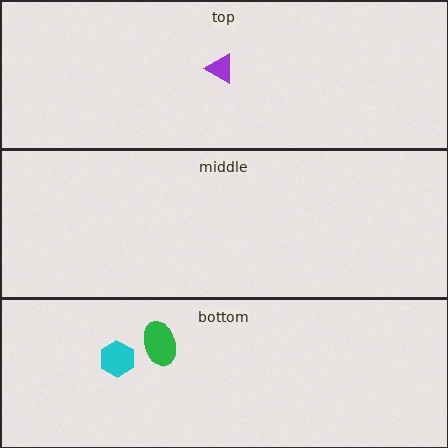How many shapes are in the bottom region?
2.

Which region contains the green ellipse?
The bottom region.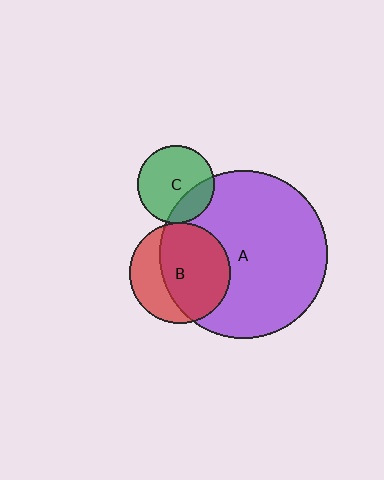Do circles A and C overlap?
Yes.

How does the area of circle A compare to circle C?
Approximately 4.7 times.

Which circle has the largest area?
Circle A (purple).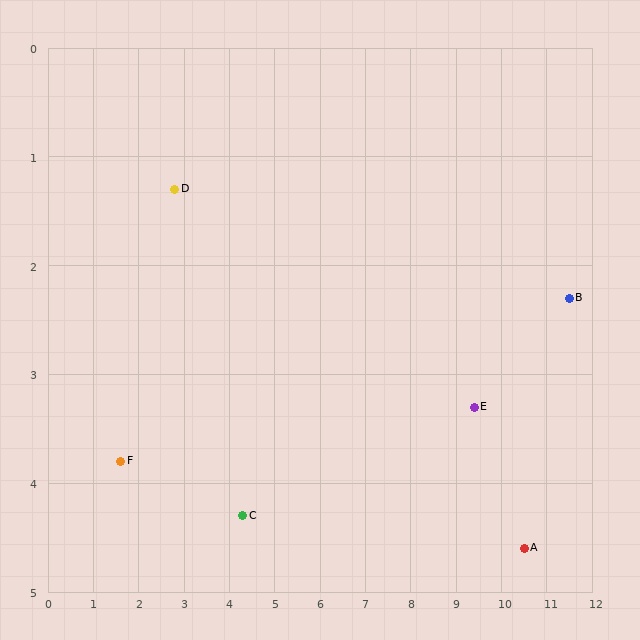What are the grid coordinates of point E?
Point E is at approximately (9.4, 3.3).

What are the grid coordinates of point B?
Point B is at approximately (11.5, 2.3).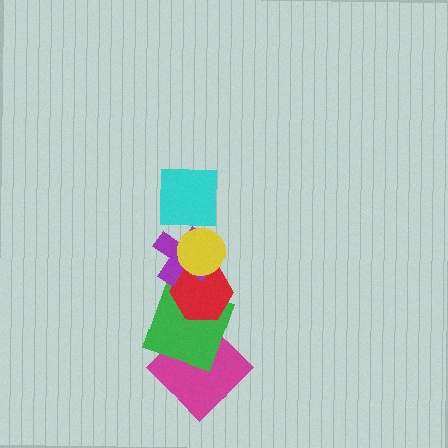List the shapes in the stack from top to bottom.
From top to bottom: the cyan square, the yellow circle, the purple cross, the red hexagon, the green square, the magenta diamond.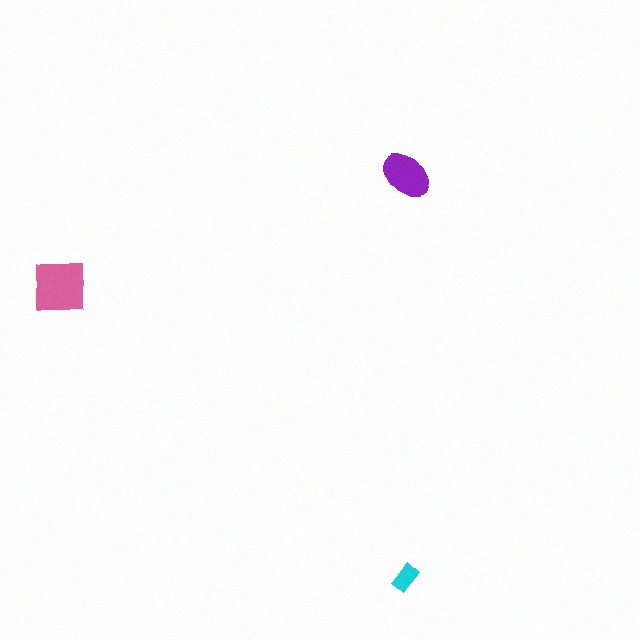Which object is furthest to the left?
The pink square is leftmost.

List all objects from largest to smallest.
The pink square, the purple ellipse, the cyan rectangle.